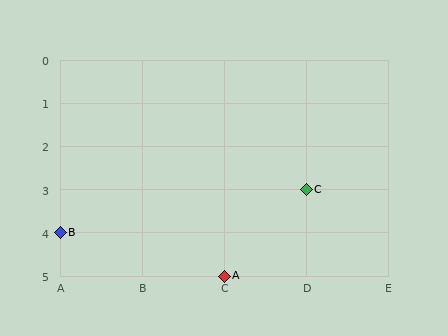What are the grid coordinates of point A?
Point A is at grid coordinates (C, 5).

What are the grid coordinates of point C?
Point C is at grid coordinates (D, 3).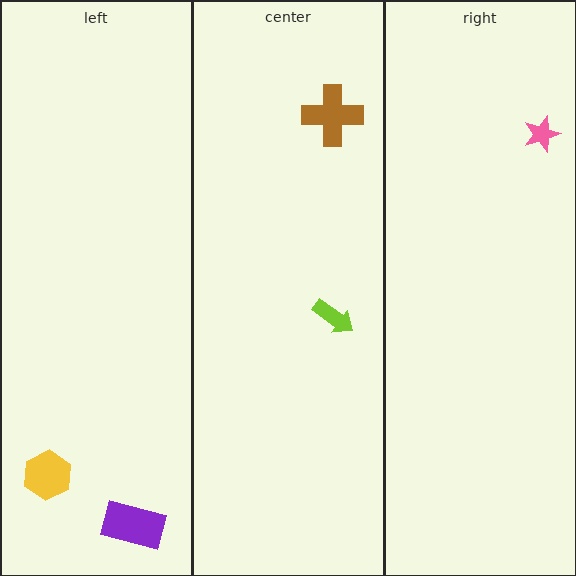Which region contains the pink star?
The right region.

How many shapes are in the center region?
2.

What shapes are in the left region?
The yellow hexagon, the purple rectangle.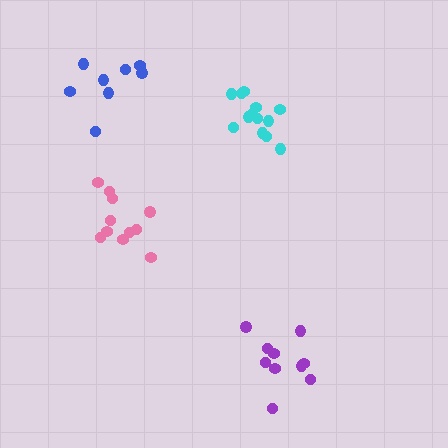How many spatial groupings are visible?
There are 4 spatial groupings.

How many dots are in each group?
Group 1: 10 dots, Group 2: 11 dots, Group 3: 13 dots, Group 4: 8 dots (42 total).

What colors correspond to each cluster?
The clusters are colored: purple, pink, cyan, blue.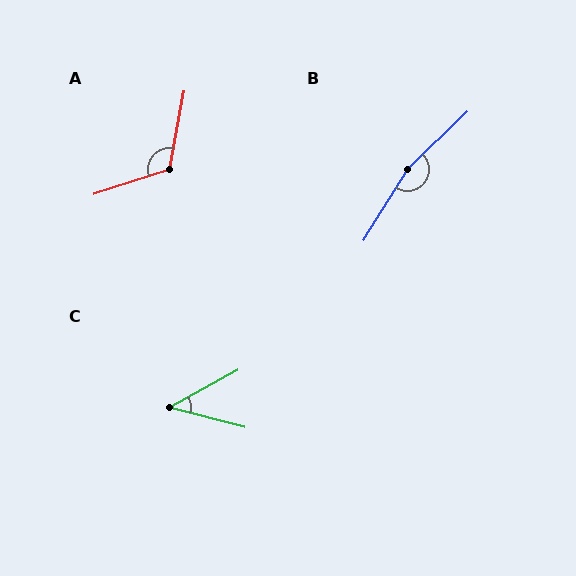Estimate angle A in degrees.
Approximately 118 degrees.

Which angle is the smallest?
C, at approximately 43 degrees.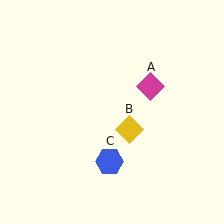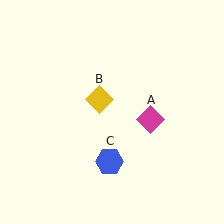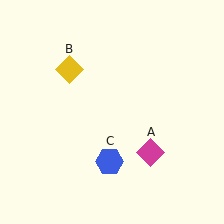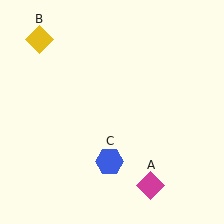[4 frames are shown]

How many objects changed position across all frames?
2 objects changed position: magenta diamond (object A), yellow diamond (object B).